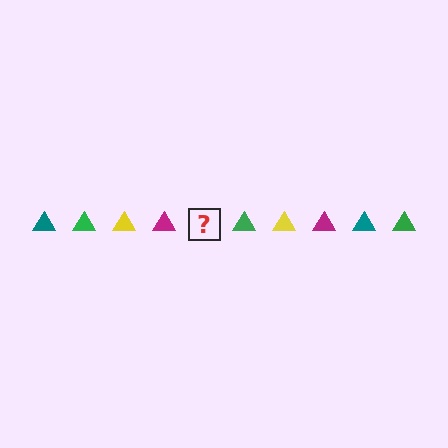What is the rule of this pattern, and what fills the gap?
The rule is that the pattern cycles through teal, green, yellow, magenta triangles. The gap should be filled with a teal triangle.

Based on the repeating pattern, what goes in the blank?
The blank should be a teal triangle.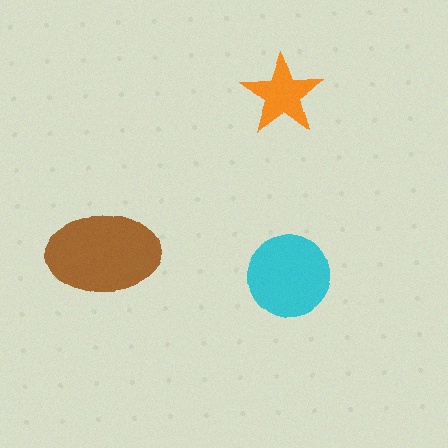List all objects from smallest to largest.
The orange star, the cyan circle, the brown ellipse.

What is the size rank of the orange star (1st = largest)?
3rd.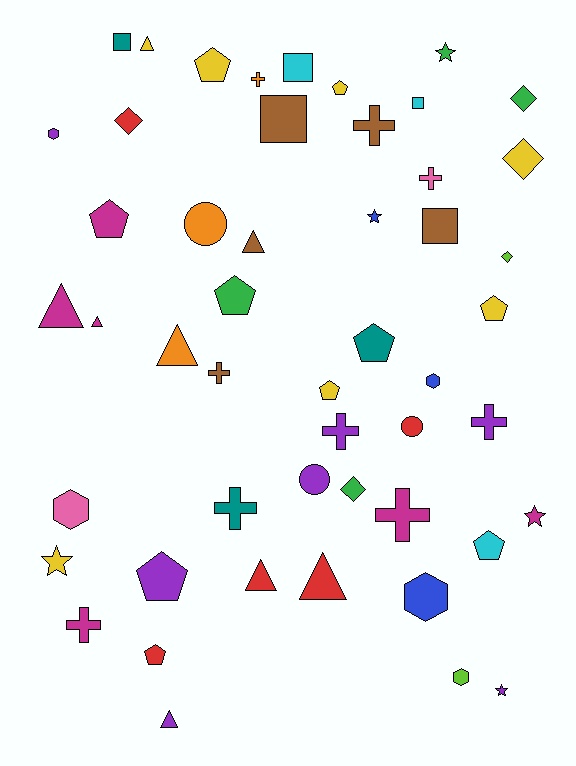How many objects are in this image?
There are 50 objects.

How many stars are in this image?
There are 5 stars.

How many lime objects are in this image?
There are 2 lime objects.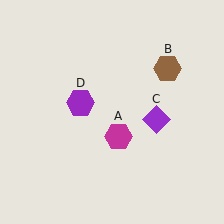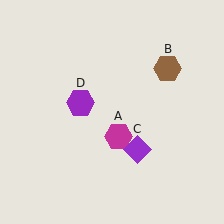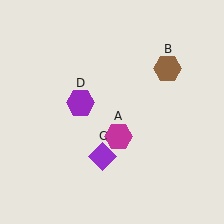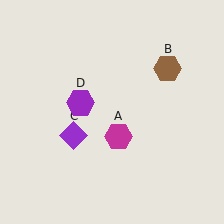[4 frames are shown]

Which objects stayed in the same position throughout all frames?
Magenta hexagon (object A) and brown hexagon (object B) and purple hexagon (object D) remained stationary.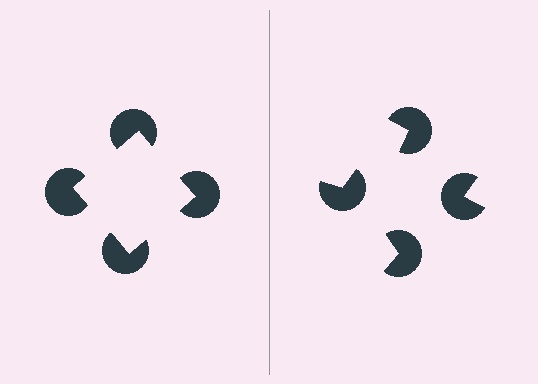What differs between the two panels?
The pac-man discs are positioned identically on both sides; only the wedge orientations differ. On the left they align to a square; on the right they are misaligned.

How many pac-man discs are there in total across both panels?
8 — 4 on each side.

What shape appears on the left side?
An illusory square.